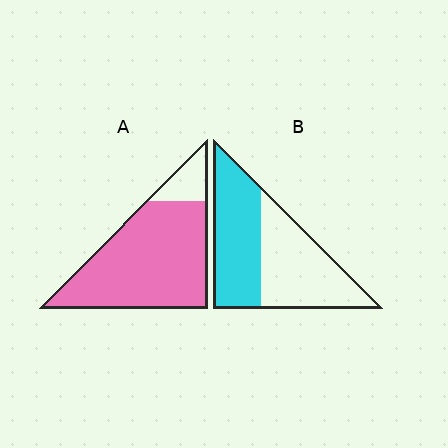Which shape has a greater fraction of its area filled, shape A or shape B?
Shape A.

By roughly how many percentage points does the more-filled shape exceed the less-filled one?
By roughly 40 percentage points (A over B).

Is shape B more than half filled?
Roughly half.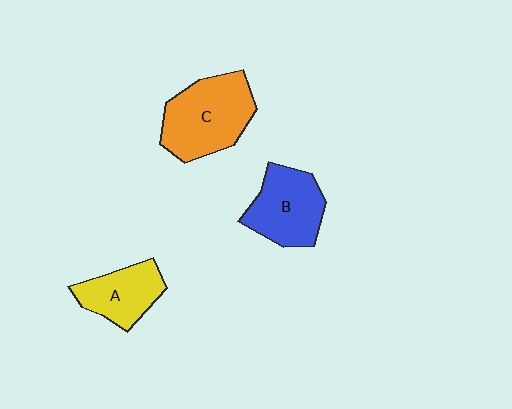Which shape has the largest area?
Shape C (orange).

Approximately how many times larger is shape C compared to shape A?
Approximately 1.5 times.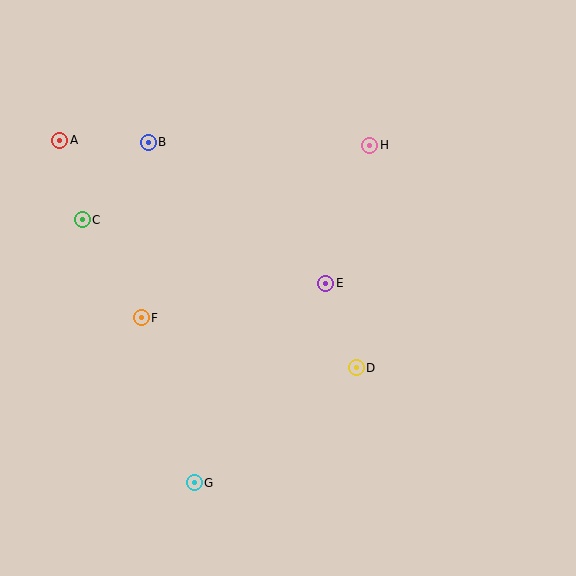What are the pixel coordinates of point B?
Point B is at (148, 142).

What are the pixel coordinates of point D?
Point D is at (356, 368).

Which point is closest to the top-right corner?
Point H is closest to the top-right corner.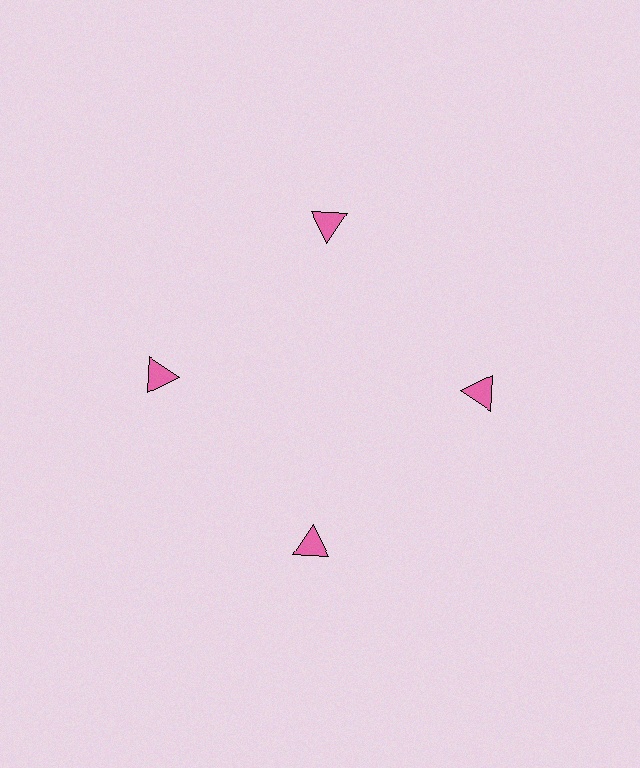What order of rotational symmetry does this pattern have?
This pattern has 4-fold rotational symmetry.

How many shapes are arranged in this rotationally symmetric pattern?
There are 4 shapes, arranged in 4 groups of 1.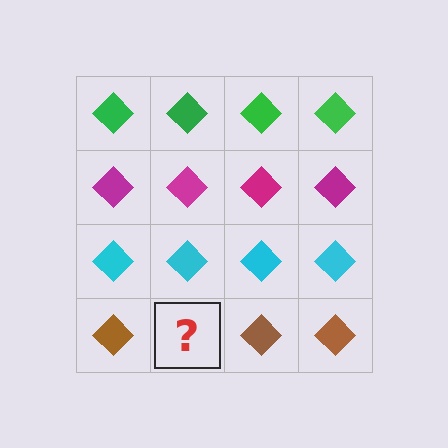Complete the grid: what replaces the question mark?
The question mark should be replaced with a brown diamond.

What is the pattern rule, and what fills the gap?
The rule is that each row has a consistent color. The gap should be filled with a brown diamond.